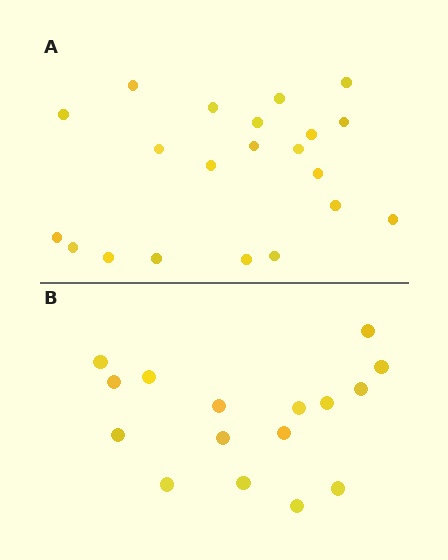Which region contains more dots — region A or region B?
Region A (the top region) has more dots.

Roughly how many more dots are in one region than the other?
Region A has about 5 more dots than region B.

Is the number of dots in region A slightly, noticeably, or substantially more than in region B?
Region A has noticeably more, but not dramatically so. The ratio is roughly 1.3 to 1.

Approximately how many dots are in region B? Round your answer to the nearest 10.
About 20 dots. (The exact count is 16, which rounds to 20.)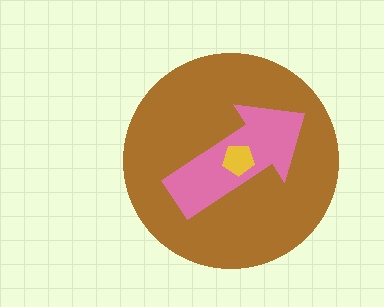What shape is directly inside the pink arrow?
The yellow pentagon.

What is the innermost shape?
The yellow pentagon.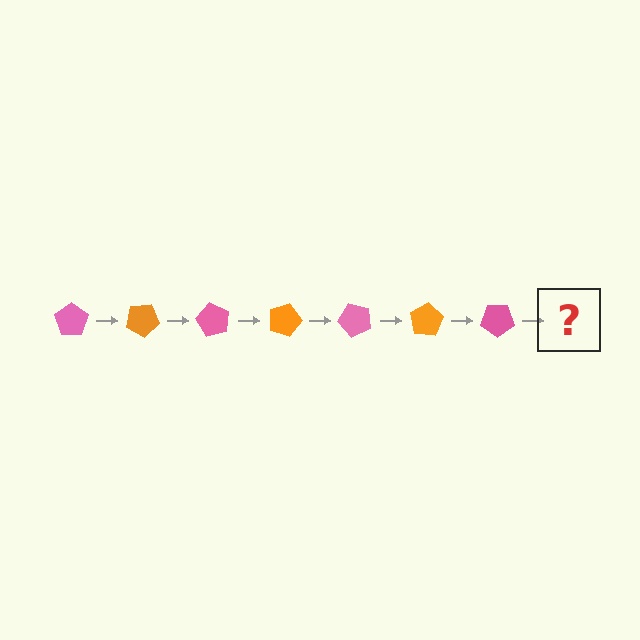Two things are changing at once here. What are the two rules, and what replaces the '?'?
The two rules are that it rotates 30 degrees each step and the color cycles through pink and orange. The '?' should be an orange pentagon, rotated 210 degrees from the start.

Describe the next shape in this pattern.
It should be an orange pentagon, rotated 210 degrees from the start.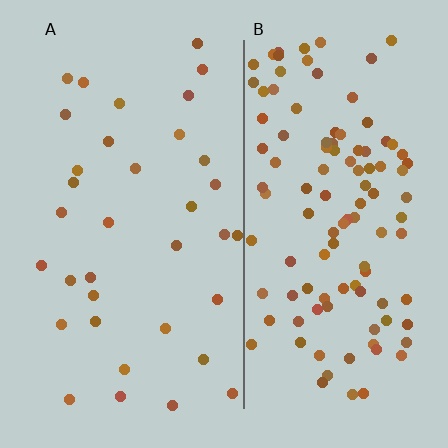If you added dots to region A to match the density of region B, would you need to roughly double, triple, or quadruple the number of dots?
Approximately triple.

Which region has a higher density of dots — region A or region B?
B (the right).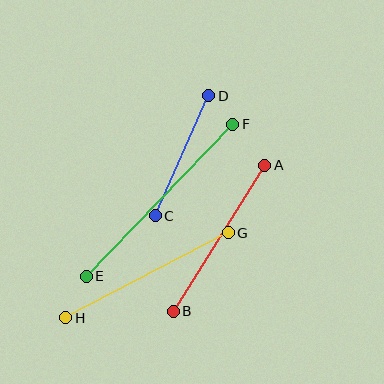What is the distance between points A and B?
The distance is approximately 172 pixels.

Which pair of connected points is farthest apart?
Points E and F are farthest apart.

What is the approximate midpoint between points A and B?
The midpoint is at approximately (219, 238) pixels.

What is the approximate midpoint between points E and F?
The midpoint is at approximately (159, 200) pixels.